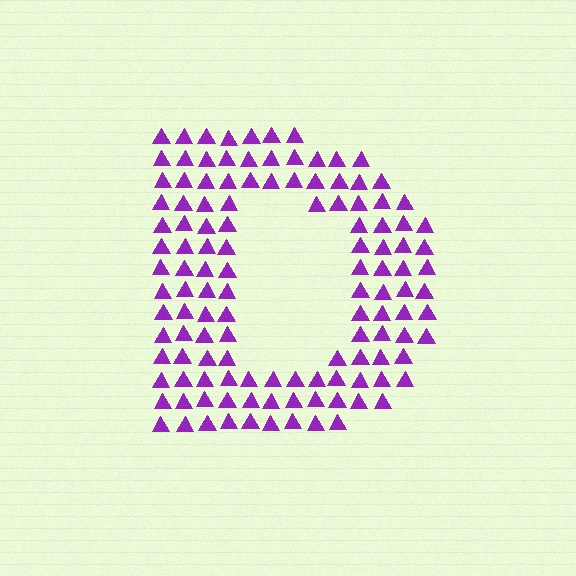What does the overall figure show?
The overall figure shows the letter D.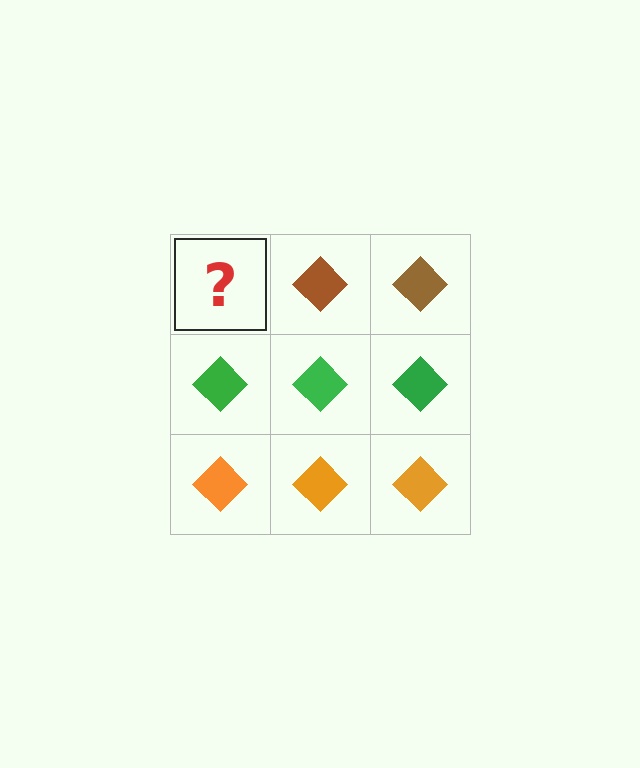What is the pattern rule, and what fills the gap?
The rule is that each row has a consistent color. The gap should be filled with a brown diamond.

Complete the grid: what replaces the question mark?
The question mark should be replaced with a brown diamond.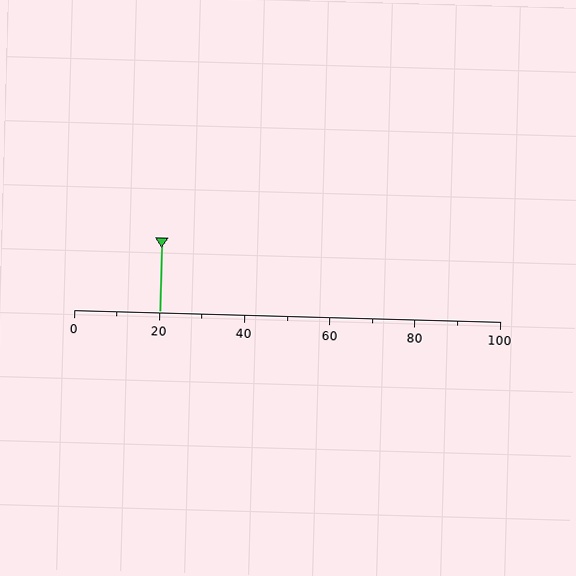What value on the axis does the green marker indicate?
The marker indicates approximately 20.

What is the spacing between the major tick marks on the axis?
The major ticks are spaced 20 apart.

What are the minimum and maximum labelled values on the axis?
The axis runs from 0 to 100.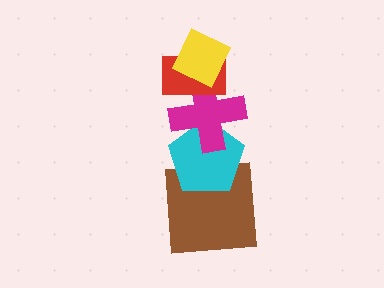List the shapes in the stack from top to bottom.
From top to bottom: the yellow diamond, the red rectangle, the magenta cross, the cyan pentagon, the brown square.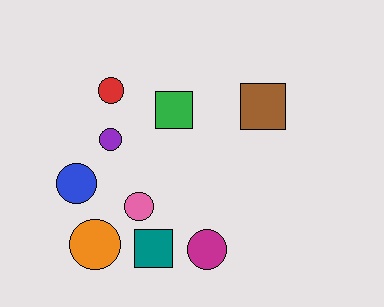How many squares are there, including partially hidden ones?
There are 3 squares.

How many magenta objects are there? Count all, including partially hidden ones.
There is 1 magenta object.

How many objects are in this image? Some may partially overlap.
There are 9 objects.